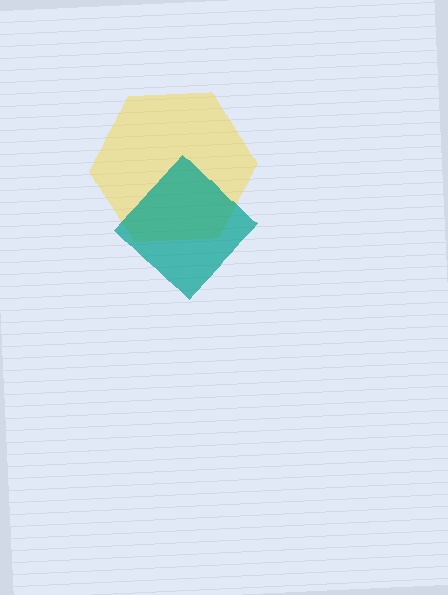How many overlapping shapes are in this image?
There are 2 overlapping shapes in the image.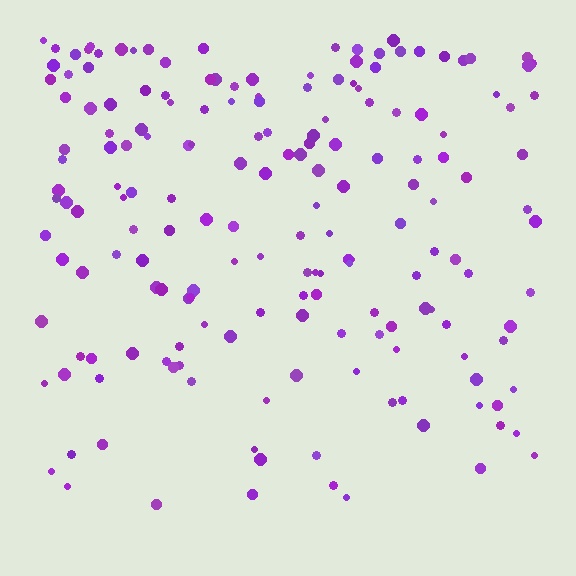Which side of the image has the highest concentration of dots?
The top.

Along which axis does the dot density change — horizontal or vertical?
Vertical.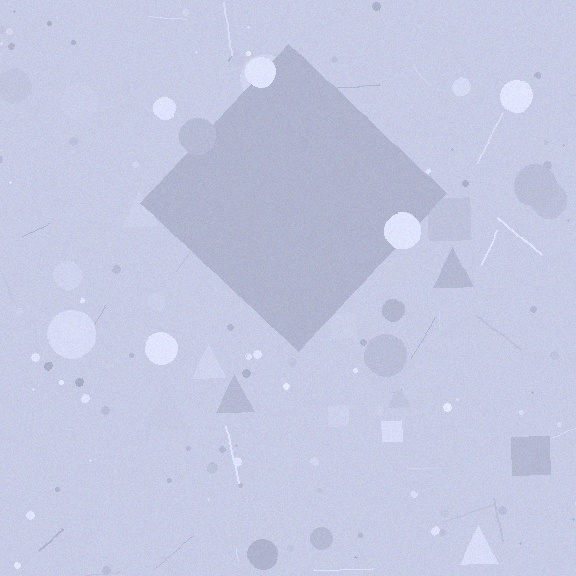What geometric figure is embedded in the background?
A diamond is embedded in the background.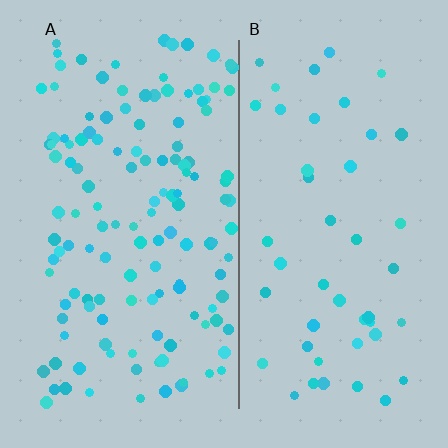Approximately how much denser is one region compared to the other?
Approximately 2.8× — region A over region B.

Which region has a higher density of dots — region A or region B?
A (the left).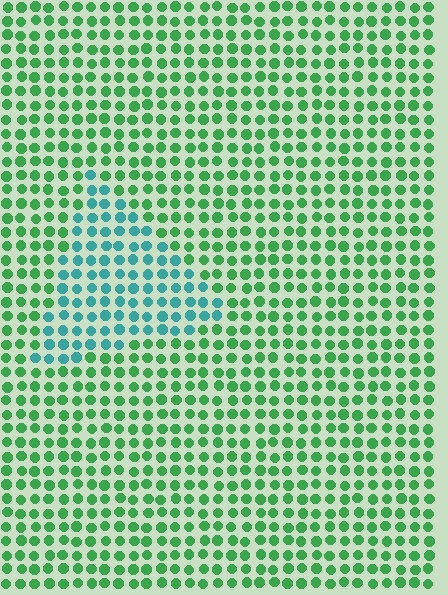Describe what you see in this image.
The image is filled with small green elements in a uniform arrangement. A triangle-shaped region is visible where the elements are tinted to a slightly different hue, forming a subtle color boundary.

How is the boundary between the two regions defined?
The boundary is defined purely by a slight shift in hue (about 46 degrees). Spacing, size, and orientation are identical on both sides.